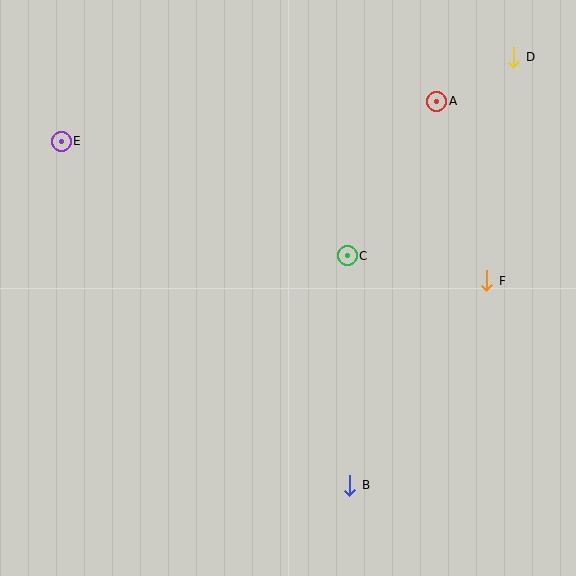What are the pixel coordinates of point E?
Point E is at (61, 141).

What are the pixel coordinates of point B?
Point B is at (350, 485).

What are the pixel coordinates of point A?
Point A is at (437, 101).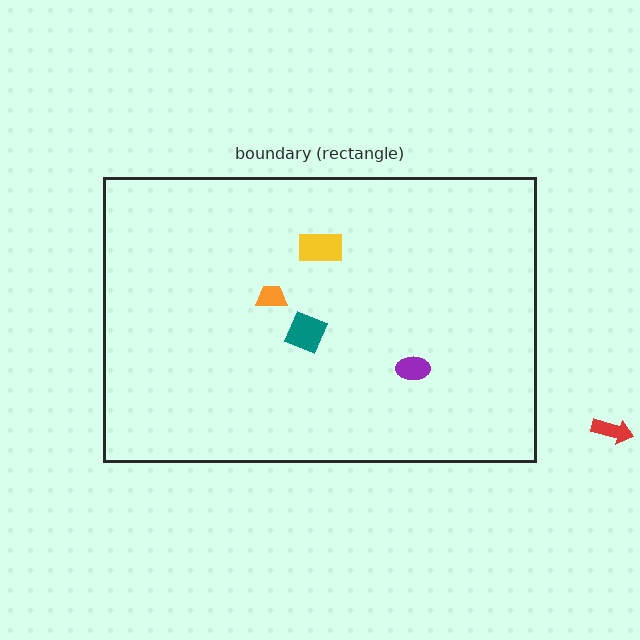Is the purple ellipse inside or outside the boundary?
Inside.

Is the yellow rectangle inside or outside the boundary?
Inside.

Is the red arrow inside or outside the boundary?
Outside.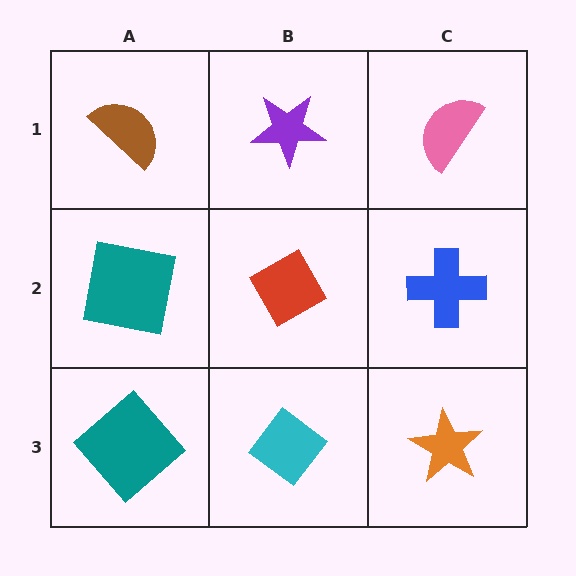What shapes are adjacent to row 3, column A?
A teal square (row 2, column A), a cyan diamond (row 3, column B).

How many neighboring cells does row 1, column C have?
2.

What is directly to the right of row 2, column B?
A blue cross.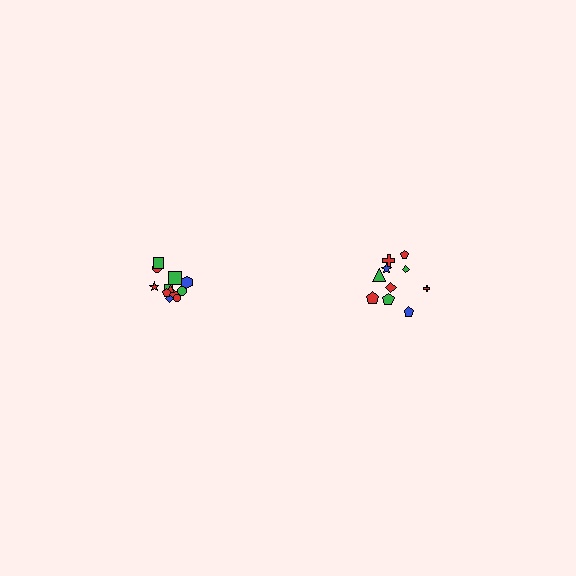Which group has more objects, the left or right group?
The left group.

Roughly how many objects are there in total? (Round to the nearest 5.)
Roughly 20 objects in total.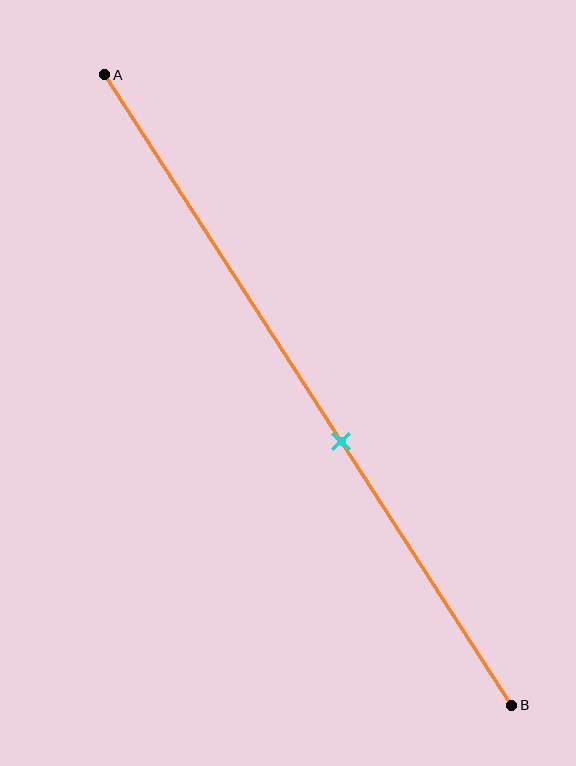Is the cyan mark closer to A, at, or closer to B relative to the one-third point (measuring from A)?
The cyan mark is closer to point B than the one-third point of segment AB.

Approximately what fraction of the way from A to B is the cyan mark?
The cyan mark is approximately 60% of the way from A to B.